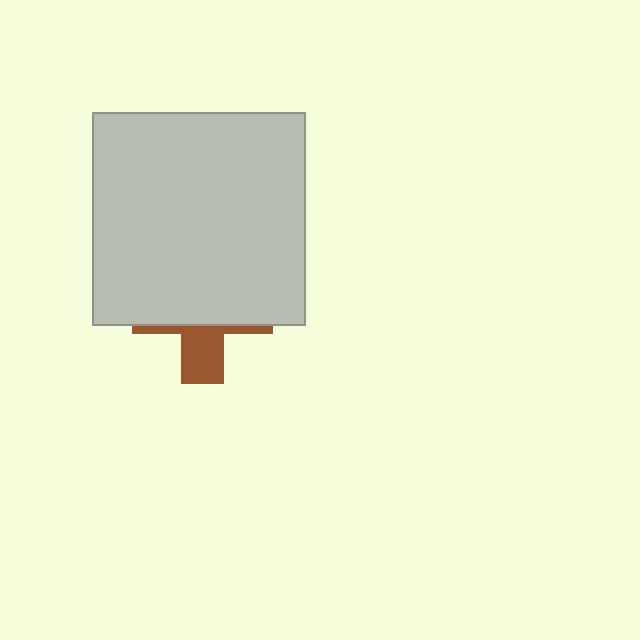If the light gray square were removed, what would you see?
You would see the complete brown cross.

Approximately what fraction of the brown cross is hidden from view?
Roughly 68% of the brown cross is hidden behind the light gray square.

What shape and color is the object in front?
The object in front is a light gray square.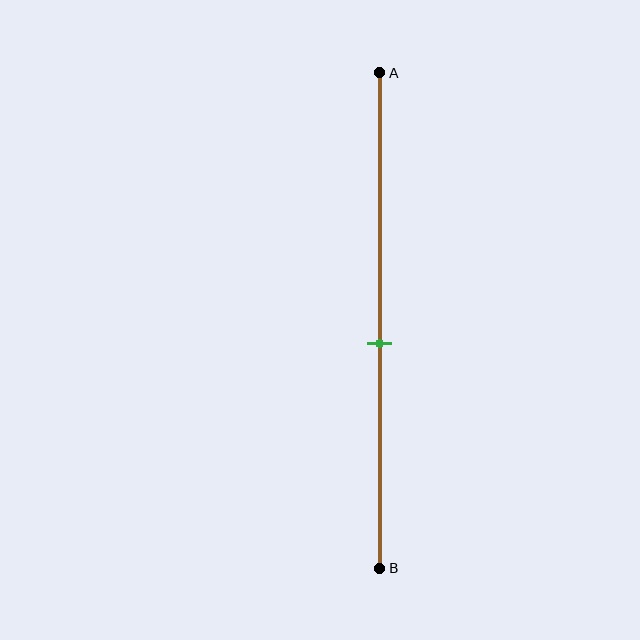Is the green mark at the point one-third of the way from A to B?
No, the mark is at about 55% from A, not at the 33% one-third point.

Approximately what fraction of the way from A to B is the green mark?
The green mark is approximately 55% of the way from A to B.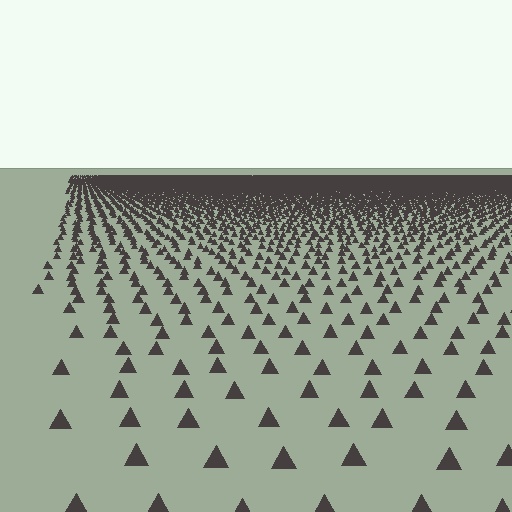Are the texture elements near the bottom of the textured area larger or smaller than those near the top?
Larger. Near the bottom, elements are closer to the viewer and appear at a bigger on-screen size.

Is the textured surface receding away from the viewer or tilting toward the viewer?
The surface is receding away from the viewer. Texture elements get smaller and denser toward the top.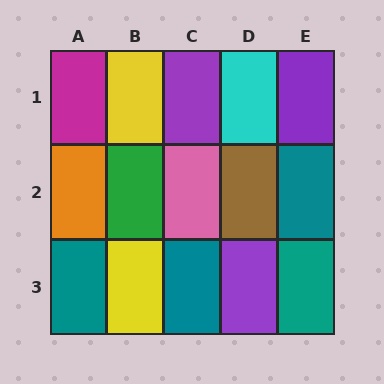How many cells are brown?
1 cell is brown.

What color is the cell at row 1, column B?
Yellow.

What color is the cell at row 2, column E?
Teal.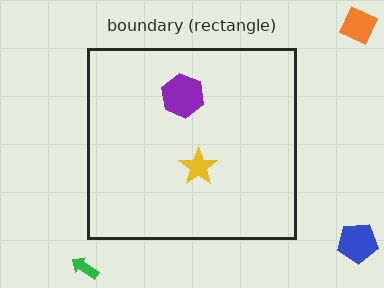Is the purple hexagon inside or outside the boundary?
Inside.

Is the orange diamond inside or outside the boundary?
Outside.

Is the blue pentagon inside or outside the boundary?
Outside.